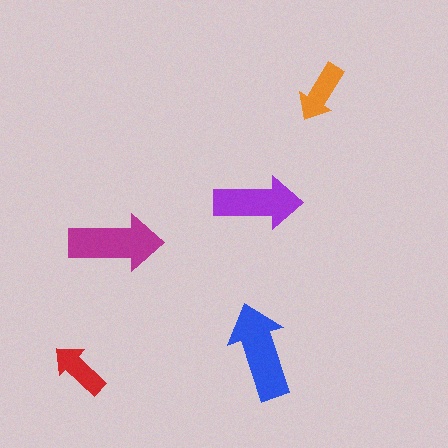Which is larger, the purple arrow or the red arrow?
The purple one.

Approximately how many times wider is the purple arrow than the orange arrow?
About 1.5 times wider.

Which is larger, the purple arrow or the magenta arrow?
The magenta one.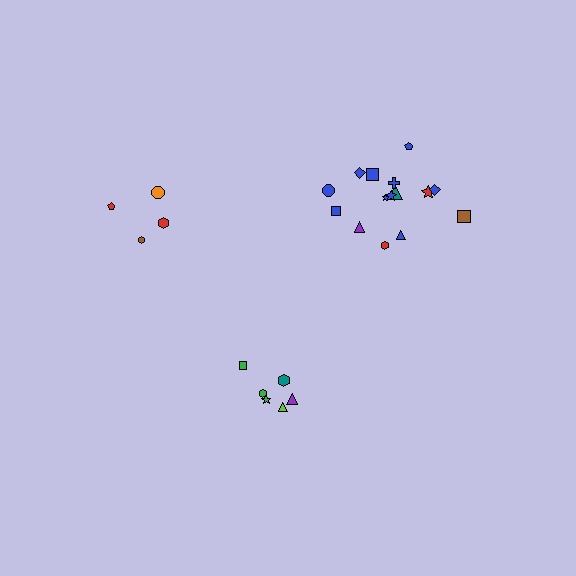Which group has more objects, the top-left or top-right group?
The top-right group.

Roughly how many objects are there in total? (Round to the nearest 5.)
Roughly 25 objects in total.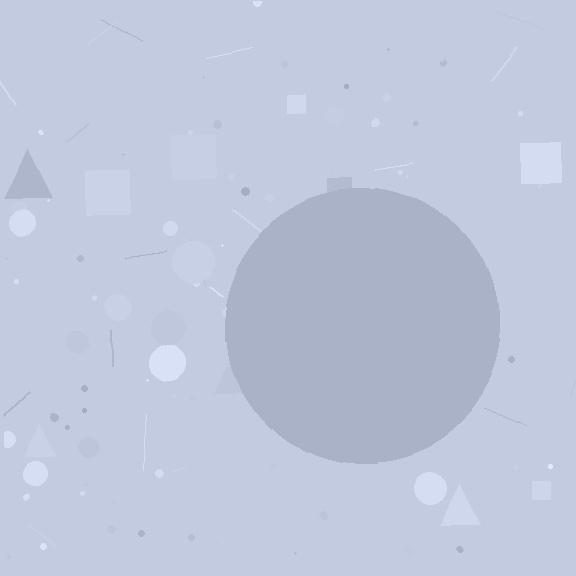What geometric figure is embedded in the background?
A circle is embedded in the background.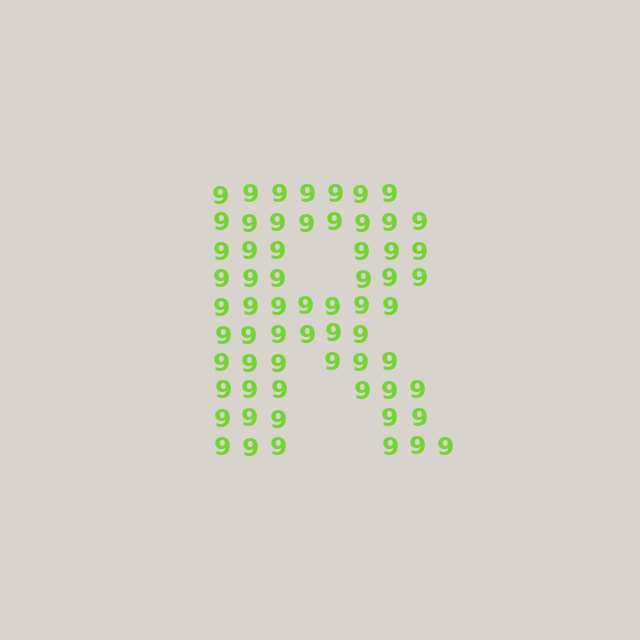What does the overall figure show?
The overall figure shows the letter R.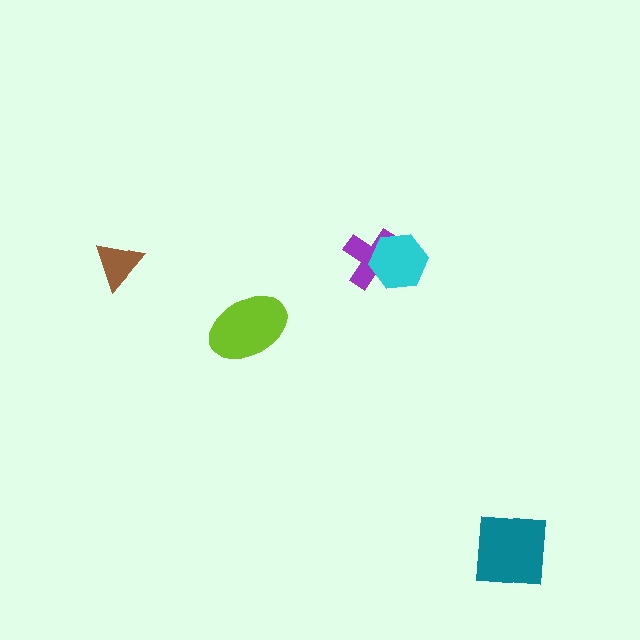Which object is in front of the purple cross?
The cyan hexagon is in front of the purple cross.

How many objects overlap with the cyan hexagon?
1 object overlaps with the cyan hexagon.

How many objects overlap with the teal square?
0 objects overlap with the teal square.